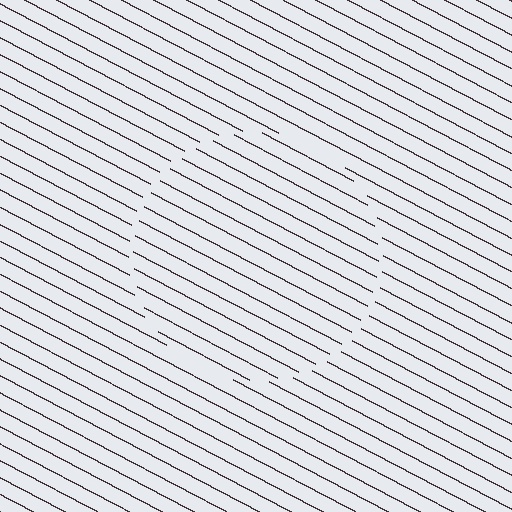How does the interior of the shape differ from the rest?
The interior of the shape contains the same grating, shifted by half a period — the contour is defined by the phase discontinuity where line-ends from the inner and outer gratings abut.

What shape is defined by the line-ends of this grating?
An illusory circle. The interior of the shape contains the same grating, shifted by half a period — the contour is defined by the phase discontinuity where line-ends from the inner and outer gratings abut.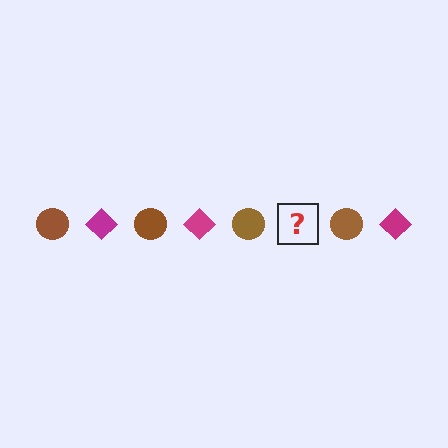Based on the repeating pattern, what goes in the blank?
The blank should be a magenta diamond.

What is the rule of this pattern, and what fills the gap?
The rule is that the pattern alternates between brown circle and magenta diamond. The gap should be filled with a magenta diamond.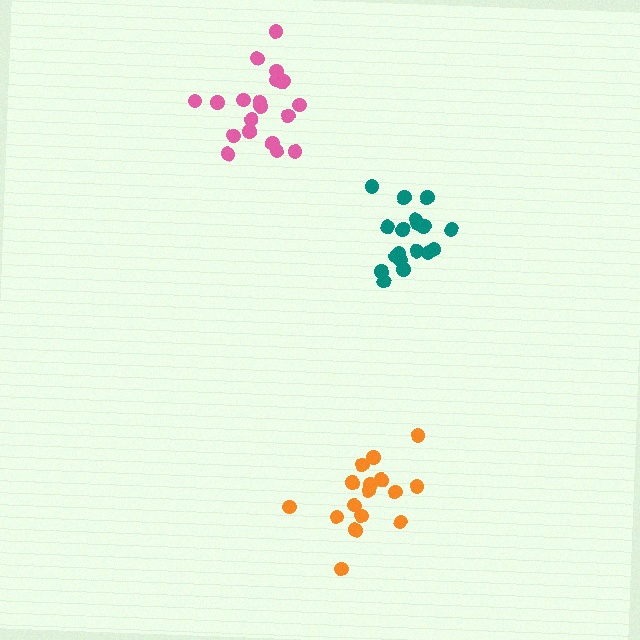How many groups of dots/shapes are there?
There are 3 groups.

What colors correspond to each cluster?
The clusters are colored: orange, pink, teal.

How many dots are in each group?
Group 1: 16 dots, Group 2: 20 dots, Group 3: 18 dots (54 total).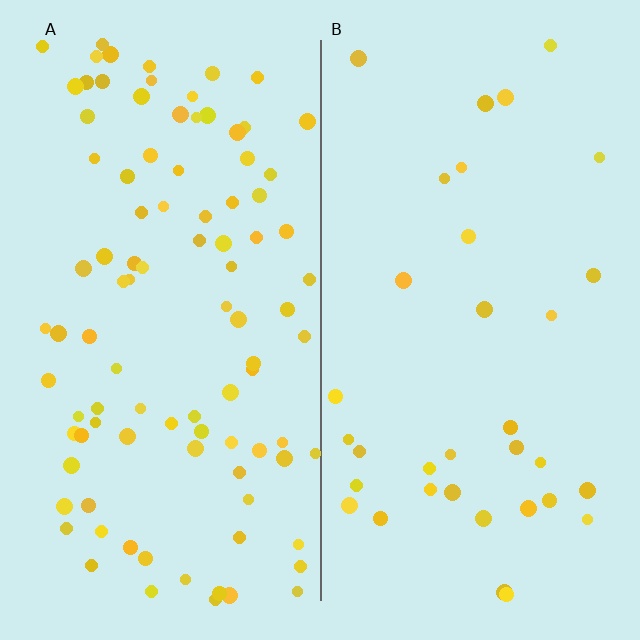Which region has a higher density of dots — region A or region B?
A (the left).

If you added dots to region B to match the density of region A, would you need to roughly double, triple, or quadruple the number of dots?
Approximately triple.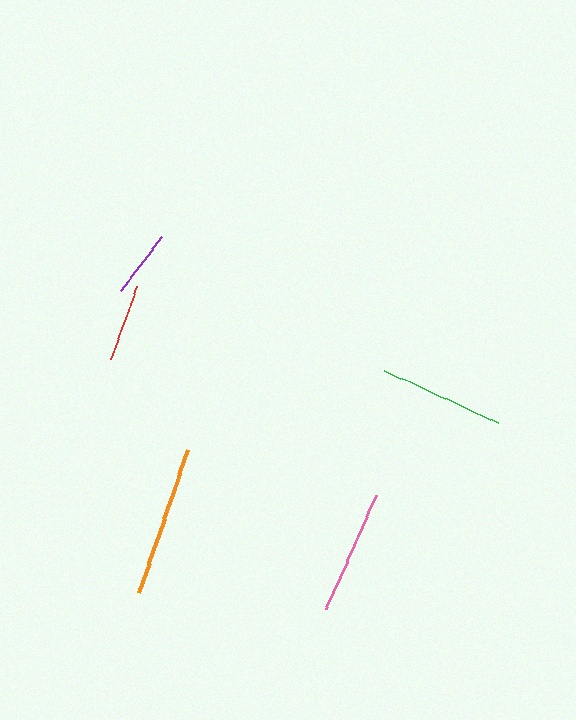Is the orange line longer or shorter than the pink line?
The orange line is longer than the pink line.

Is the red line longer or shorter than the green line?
The green line is longer than the red line.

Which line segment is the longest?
The orange line is the longest at approximately 152 pixels.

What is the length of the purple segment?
The purple segment is approximately 68 pixels long.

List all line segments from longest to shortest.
From longest to shortest: orange, green, pink, red, purple.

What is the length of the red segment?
The red segment is approximately 77 pixels long.